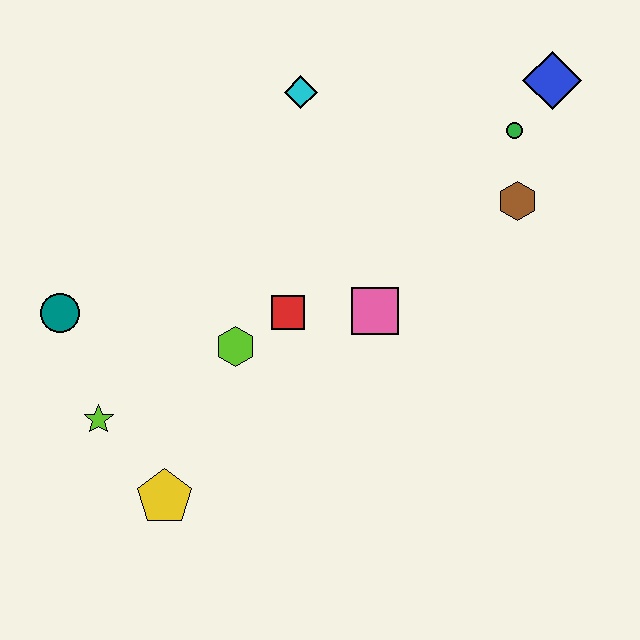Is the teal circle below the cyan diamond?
Yes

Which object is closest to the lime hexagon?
The red square is closest to the lime hexagon.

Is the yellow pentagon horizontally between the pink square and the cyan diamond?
No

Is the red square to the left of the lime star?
No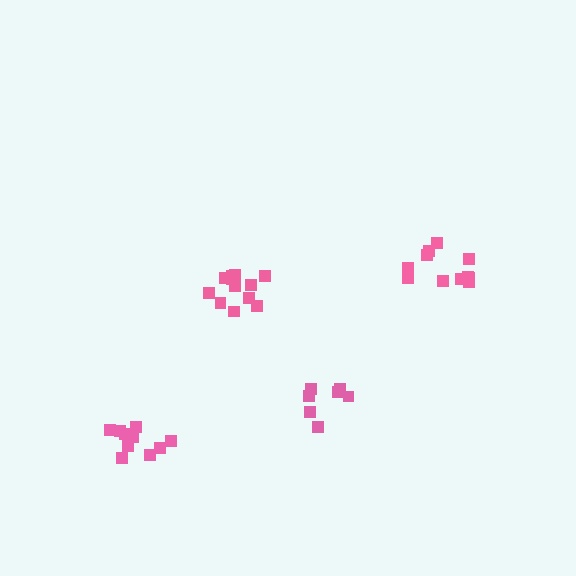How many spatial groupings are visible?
There are 4 spatial groupings.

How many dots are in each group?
Group 1: 12 dots, Group 2: 11 dots, Group 3: 11 dots, Group 4: 7 dots (41 total).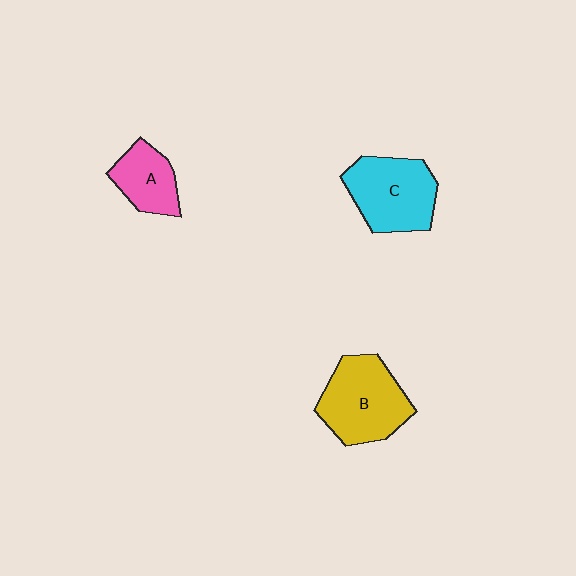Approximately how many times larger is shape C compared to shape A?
Approximately 1.6 times.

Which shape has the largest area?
Shape B (yellow).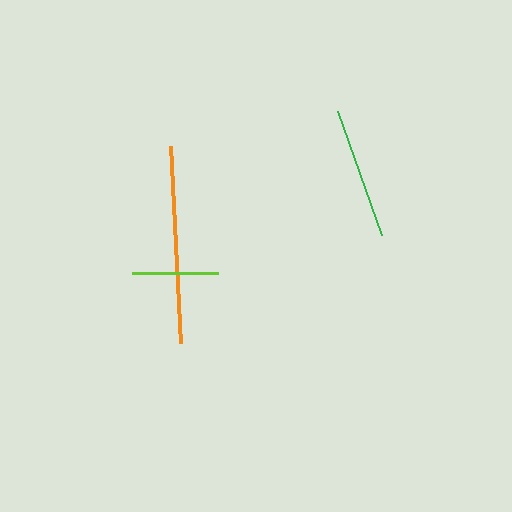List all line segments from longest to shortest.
From longest to shortest: orange, green, lime.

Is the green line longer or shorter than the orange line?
The orange line is longer than the green line.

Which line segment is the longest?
The orange line is the longest at approximately 197 pixels.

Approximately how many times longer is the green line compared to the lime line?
The green line is approximately 1.5 times the length of the lime line.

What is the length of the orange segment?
The orange segment is approximately 197 pixels long.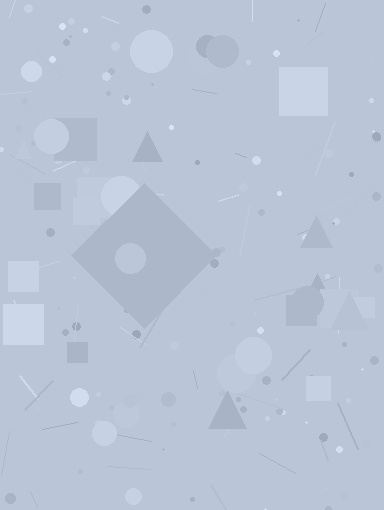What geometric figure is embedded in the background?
A diamond is embedded in the background.